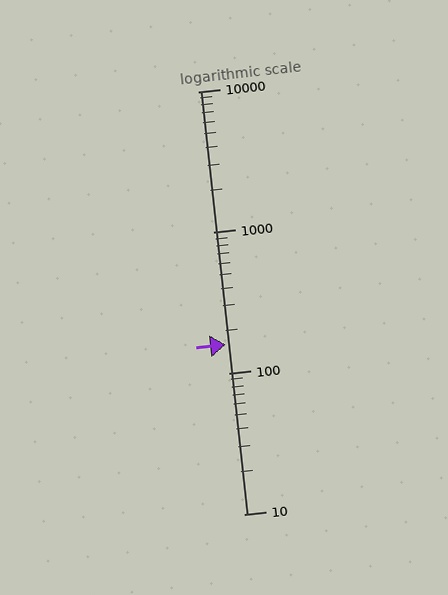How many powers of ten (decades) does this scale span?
The scale spans 3 decades, from 10 to 10000.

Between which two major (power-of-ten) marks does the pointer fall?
The pointer is between 100 and 1000.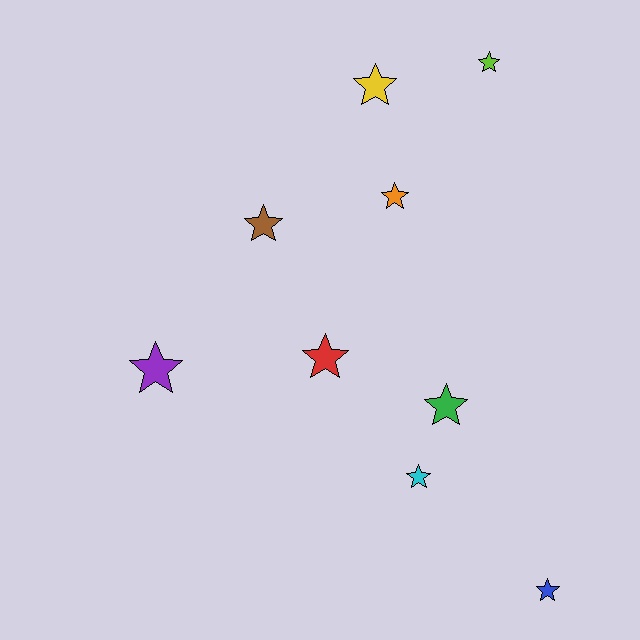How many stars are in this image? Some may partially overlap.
There are 9 stars.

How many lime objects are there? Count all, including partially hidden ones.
There is 1 lime object.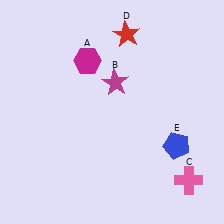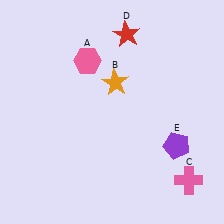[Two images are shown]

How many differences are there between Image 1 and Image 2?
There are 3 differences between the two images.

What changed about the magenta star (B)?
In Image 1, B is magenta. In Image 2, it changed to orange.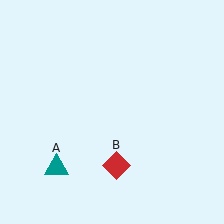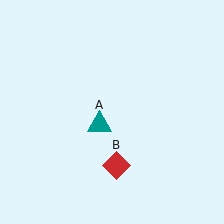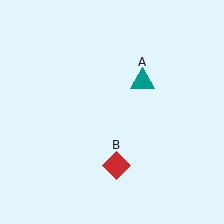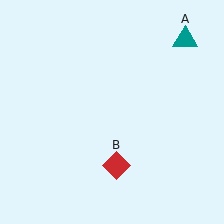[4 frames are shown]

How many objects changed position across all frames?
1 object changed position: teal triangle (object A).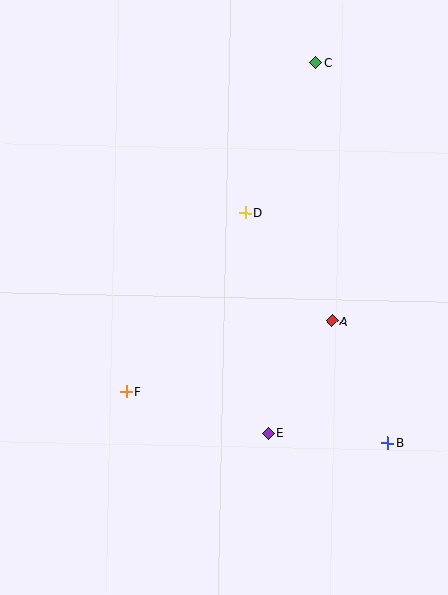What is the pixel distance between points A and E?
The distance between A and E is 129 pixels.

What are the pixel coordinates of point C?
Point C is at (316, 63).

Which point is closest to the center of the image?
Point D at (245, 212) is closest to the center.